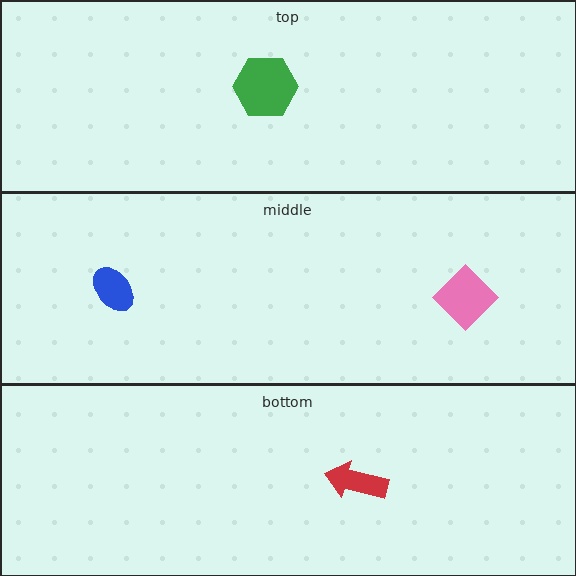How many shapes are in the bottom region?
1.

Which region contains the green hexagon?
The top region.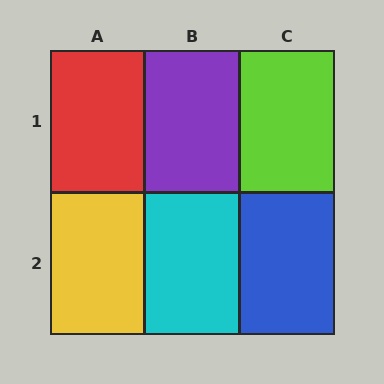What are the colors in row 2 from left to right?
Yellow, cyan, blue.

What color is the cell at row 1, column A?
Red.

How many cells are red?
1 cell is red.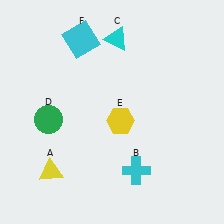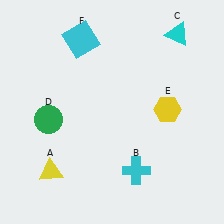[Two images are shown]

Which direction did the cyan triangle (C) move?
The cyan triangle (C) moved right.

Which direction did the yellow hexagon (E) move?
The yellow hexagon (E) moved right.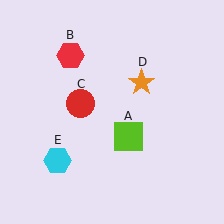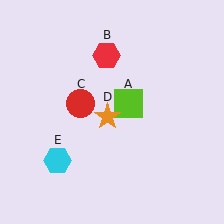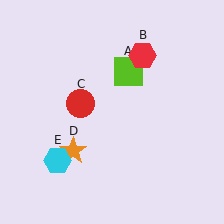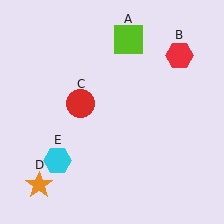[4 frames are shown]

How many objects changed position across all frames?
3 objects changed position: lime square (object A), red hexagon (object B), orange star (object D).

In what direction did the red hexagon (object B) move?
The red hexagon (object B) moved right.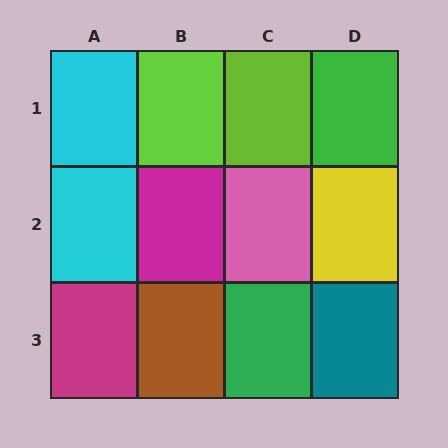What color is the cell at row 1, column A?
Cyan.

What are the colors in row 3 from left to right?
Magenta, brown, green, teal.